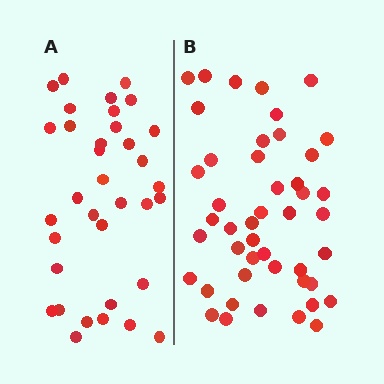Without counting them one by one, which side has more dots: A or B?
Region B (the right region) has more dots.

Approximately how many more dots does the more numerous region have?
Region B has roughly 12 or so more dots than region A.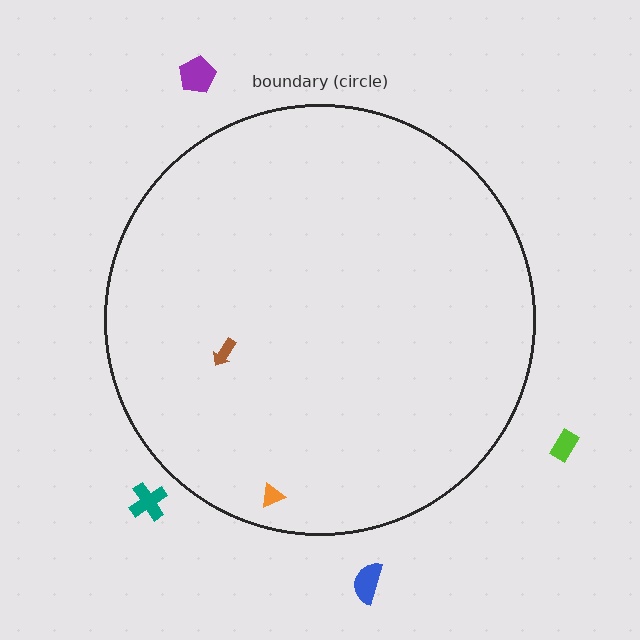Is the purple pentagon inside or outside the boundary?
Outside.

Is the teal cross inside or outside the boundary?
Outside.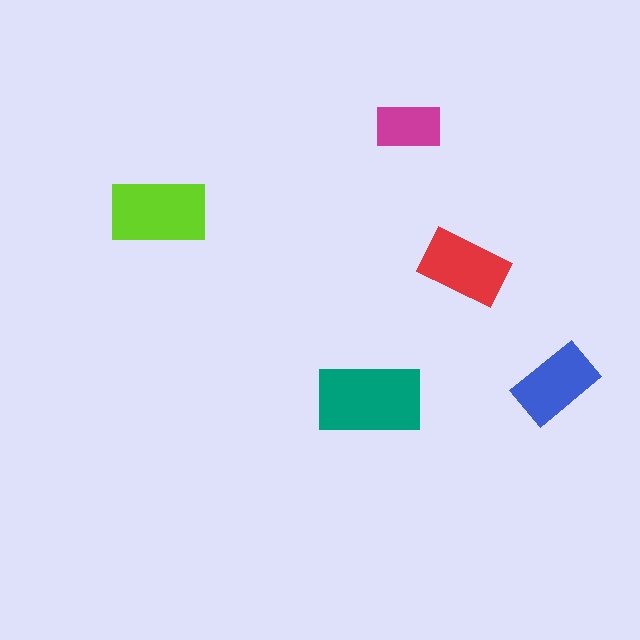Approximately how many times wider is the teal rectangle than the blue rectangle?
About 1.5 times wider.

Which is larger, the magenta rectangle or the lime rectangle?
The lime one.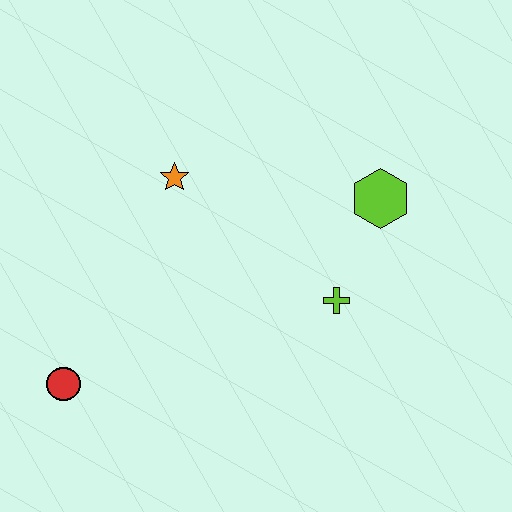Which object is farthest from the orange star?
The red circle is farthest from the orange star.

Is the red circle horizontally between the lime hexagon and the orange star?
No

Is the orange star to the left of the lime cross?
Yes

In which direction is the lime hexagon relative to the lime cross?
The lime hexagon is above the lime cross.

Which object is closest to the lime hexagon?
The lime cross is closest to the lime hexagon.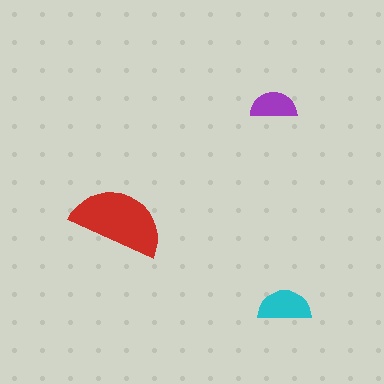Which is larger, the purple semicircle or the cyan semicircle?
The cyan one.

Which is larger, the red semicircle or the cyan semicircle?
The red one.